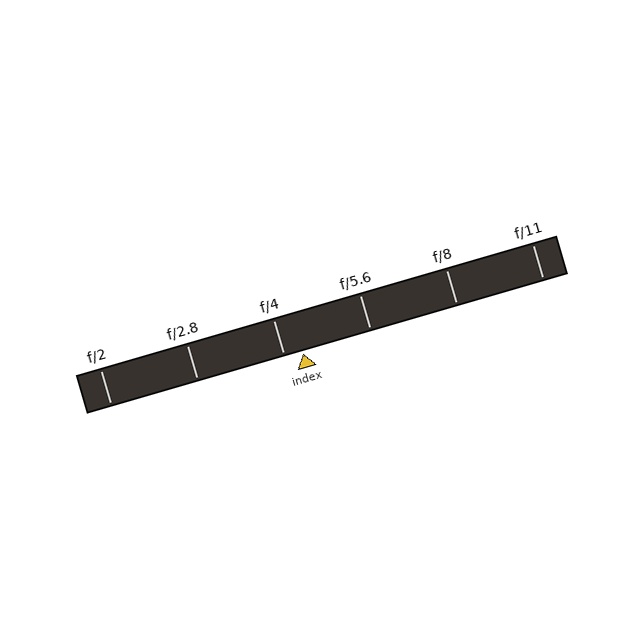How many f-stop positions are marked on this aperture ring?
There are 6 f-stop positions marked.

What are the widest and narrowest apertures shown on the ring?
The widest aperture shown is f/2 and the narrowest is f/11.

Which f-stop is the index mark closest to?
The index mark is closest to f/4.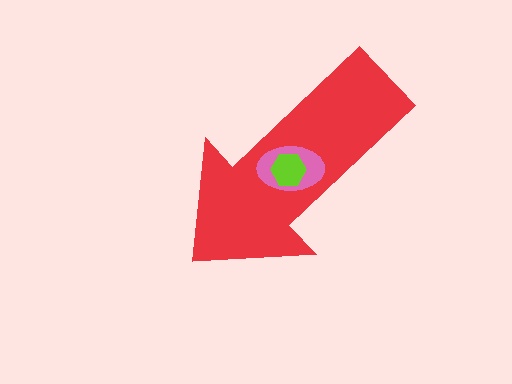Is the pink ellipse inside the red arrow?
Yes.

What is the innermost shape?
The lime hexagon.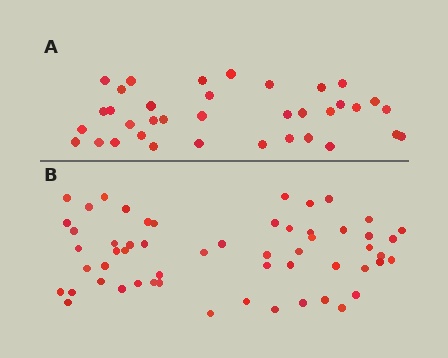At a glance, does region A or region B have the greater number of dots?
Region B (the bottom region) has more dots.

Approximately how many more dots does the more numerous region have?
Region B has approximately 20 more dots than region A.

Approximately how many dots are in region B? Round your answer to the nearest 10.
About 60 dots. (The exact count is 56, which rounds to 60.)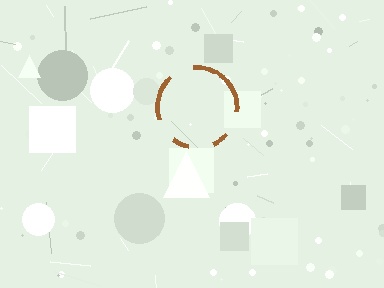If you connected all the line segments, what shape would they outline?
They would outline a circle.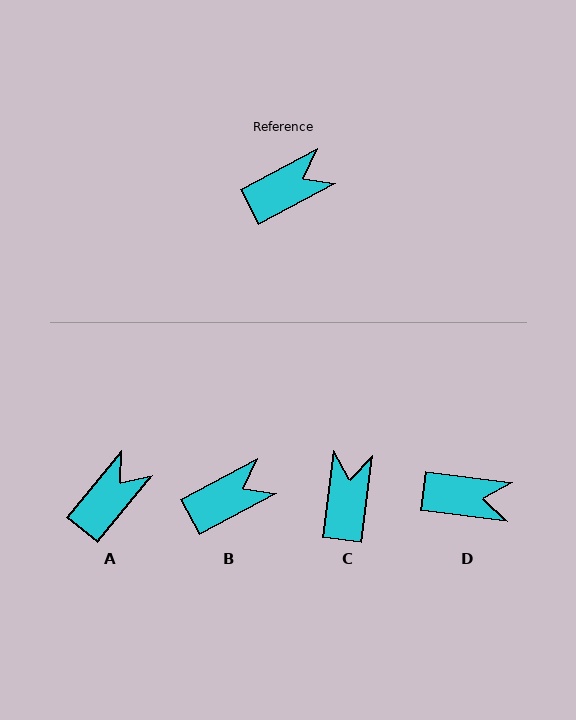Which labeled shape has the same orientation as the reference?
B.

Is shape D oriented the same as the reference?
No, it is off by about 35 degrees.